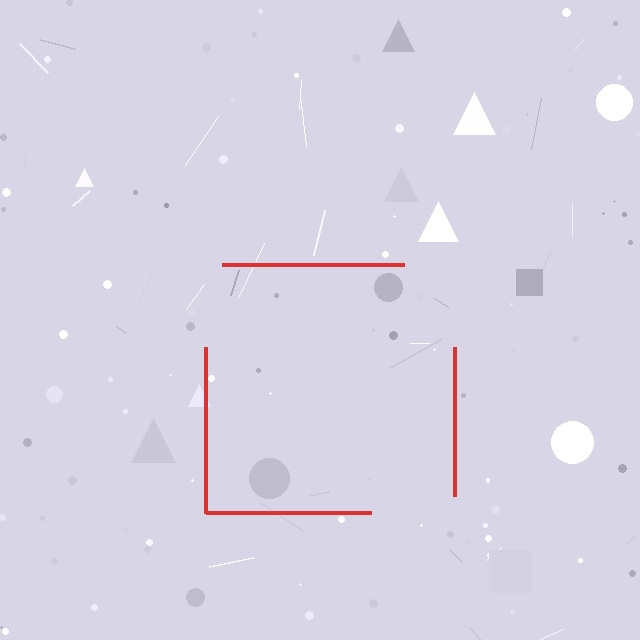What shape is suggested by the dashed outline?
The dashed outline suggests a square.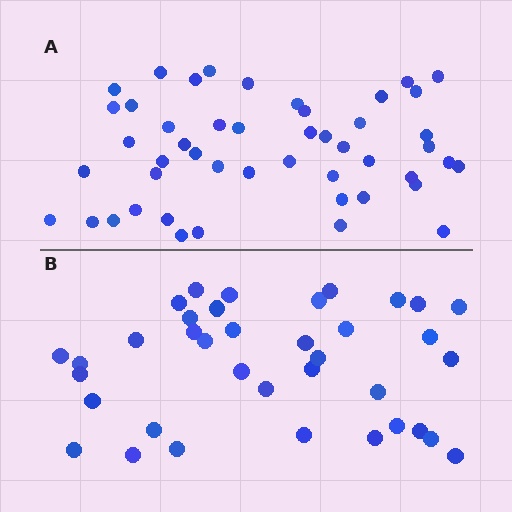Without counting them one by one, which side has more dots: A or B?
Region A (the top region) has more dots.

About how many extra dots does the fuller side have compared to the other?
Region A has roughly 12 or so more dots than region B.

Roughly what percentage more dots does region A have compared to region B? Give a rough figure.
About 30% more.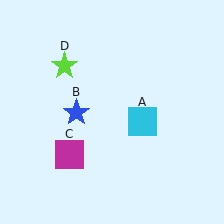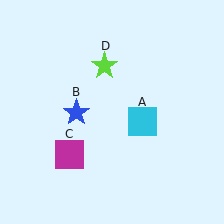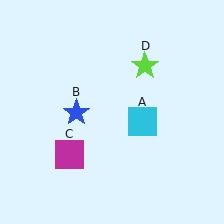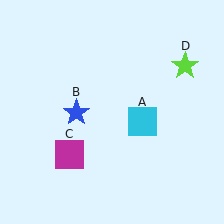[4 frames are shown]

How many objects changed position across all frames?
1 object changed position: lime star (object D).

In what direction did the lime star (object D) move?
The lime star (object D) moved right.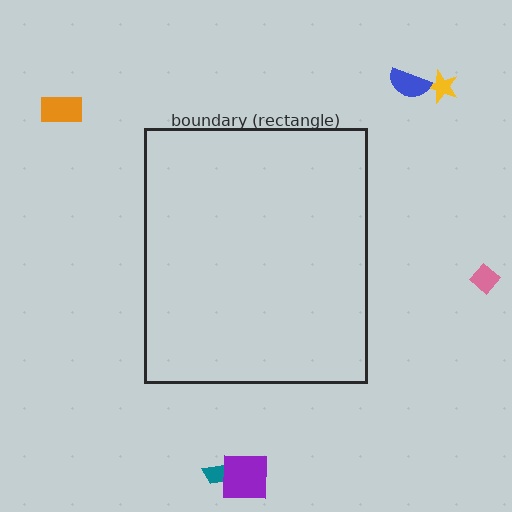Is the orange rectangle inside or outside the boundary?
Outside.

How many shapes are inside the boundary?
0 inside, 6 outside.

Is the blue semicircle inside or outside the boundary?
Outside.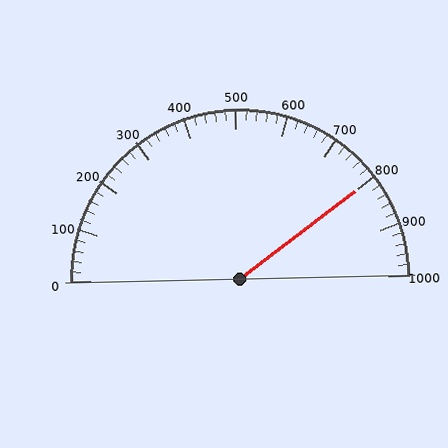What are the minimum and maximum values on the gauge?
The gauge ranges from 0 to 1000.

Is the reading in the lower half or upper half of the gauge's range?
The reading is in the upper half of the range (0 to 1000).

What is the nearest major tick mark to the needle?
The nearest major tick mark is 800.